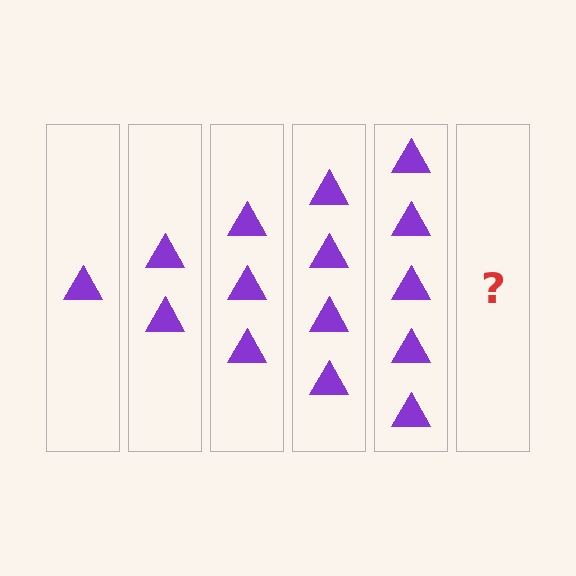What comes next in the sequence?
The next element should be 6 triangles.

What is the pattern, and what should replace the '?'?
The pattern is that each step adds one more triangle. The '?' should be 6 triangles.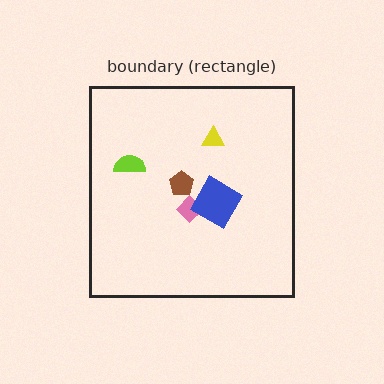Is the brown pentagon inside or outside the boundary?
Inside.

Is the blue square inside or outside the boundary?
Inside.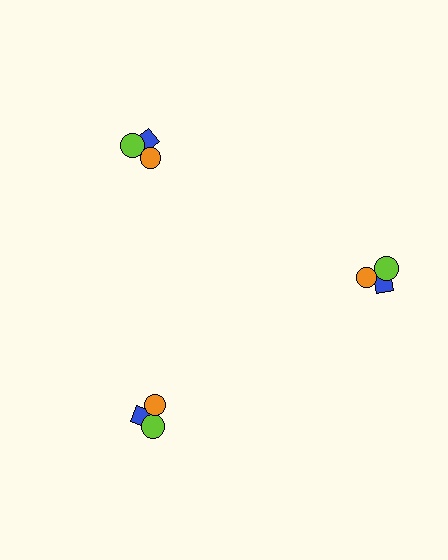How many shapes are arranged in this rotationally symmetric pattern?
There are 9 shapes, arranged in 3 groups of 3.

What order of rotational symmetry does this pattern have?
This pattern has 3-fold rotational symmetry.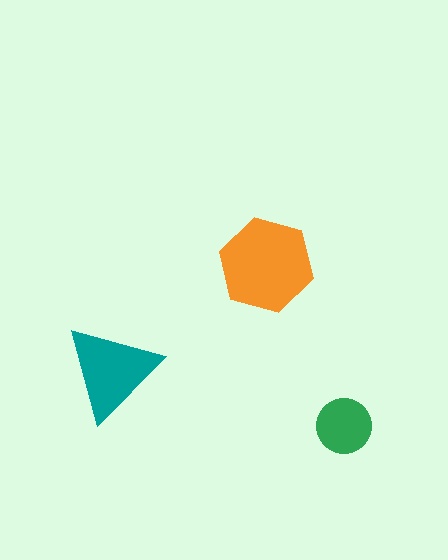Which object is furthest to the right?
The green circle is rightmost.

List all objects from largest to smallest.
The orange hexagon, the teal triangle, the green circle.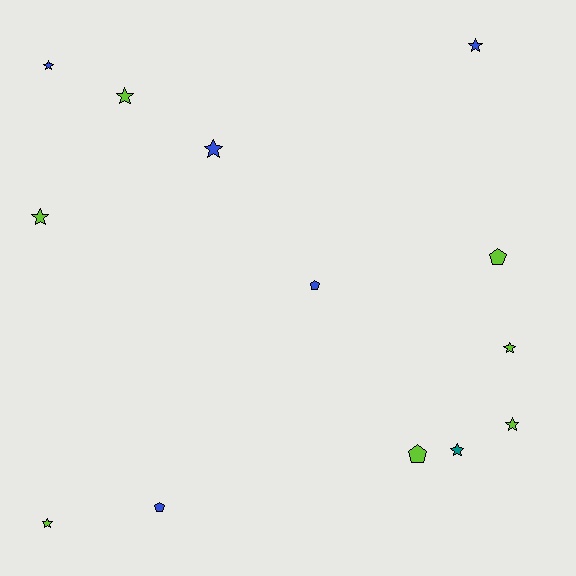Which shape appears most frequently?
Star, with 9 objects.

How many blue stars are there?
There are 3 blue stars.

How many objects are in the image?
There are 13 objects.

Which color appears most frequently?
Lime, with 7 objects.